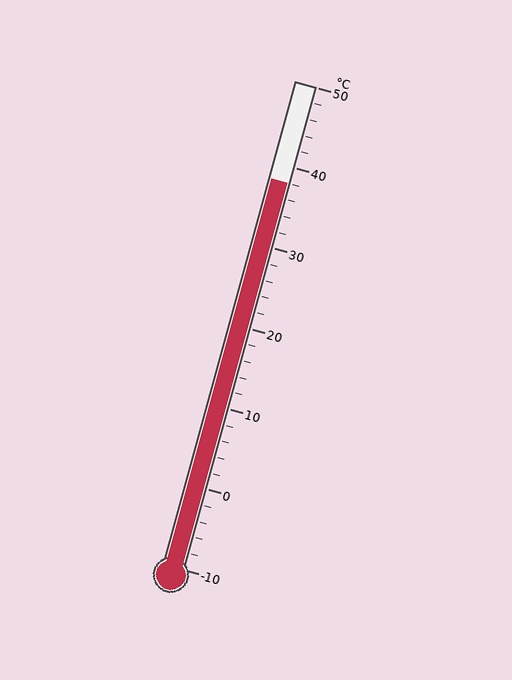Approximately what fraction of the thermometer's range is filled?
The thermometer is filled to approximately 80% of its range.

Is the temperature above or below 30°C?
The temperature is above 30°C.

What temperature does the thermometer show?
The thermometer shows approximately 38°C.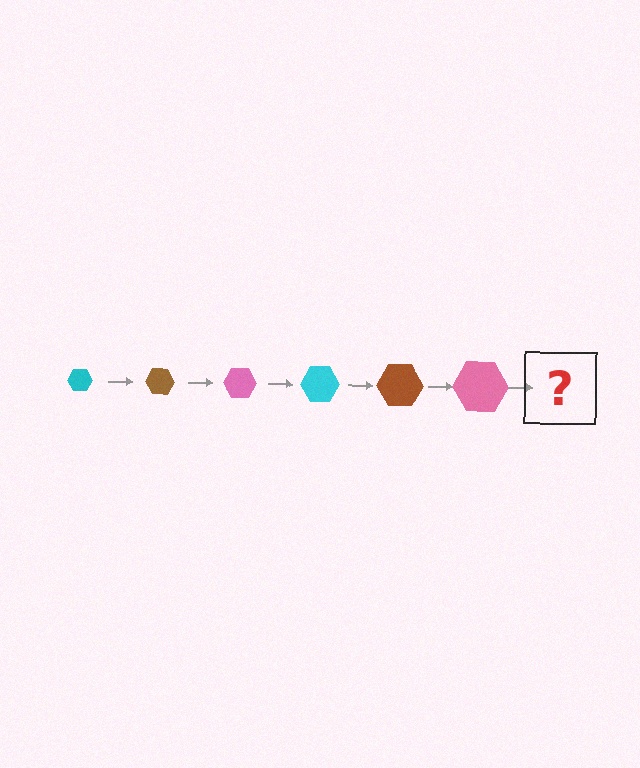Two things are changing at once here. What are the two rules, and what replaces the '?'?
The two rules are that the hexagon grows larger each step and the color cycles through cyan, brown, and pink. The '?' should be a cyan hexagon, larger than the previous one.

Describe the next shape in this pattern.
It should be a cyan hexagon, larger than the previous one.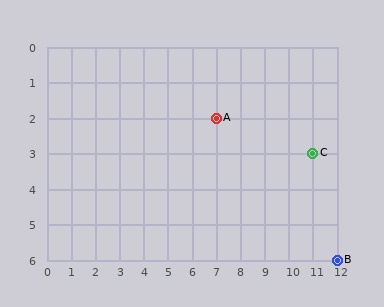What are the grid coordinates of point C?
Point C is at grid coordinates (11, 3).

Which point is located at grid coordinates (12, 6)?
Point B is at (12, 6).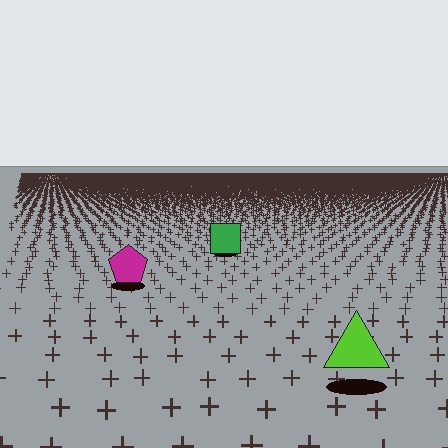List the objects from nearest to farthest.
From nearest to farthest: the lime triangle, the magenta pentagon, the green square.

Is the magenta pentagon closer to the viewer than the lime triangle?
No. The lime triangle is closer — you can tell from the texture gradient: the ground texture is coarser near it.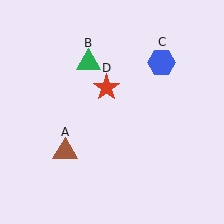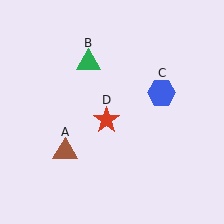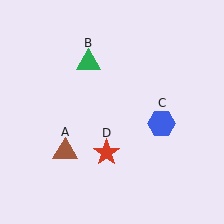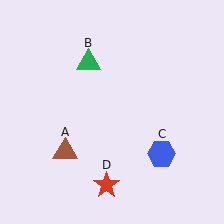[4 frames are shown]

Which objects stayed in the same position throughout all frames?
Brown triangle (object A) and green triangle (object B) remained stationary.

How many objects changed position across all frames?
2 objects changed position: blue hexagon (object C), red star (object D).